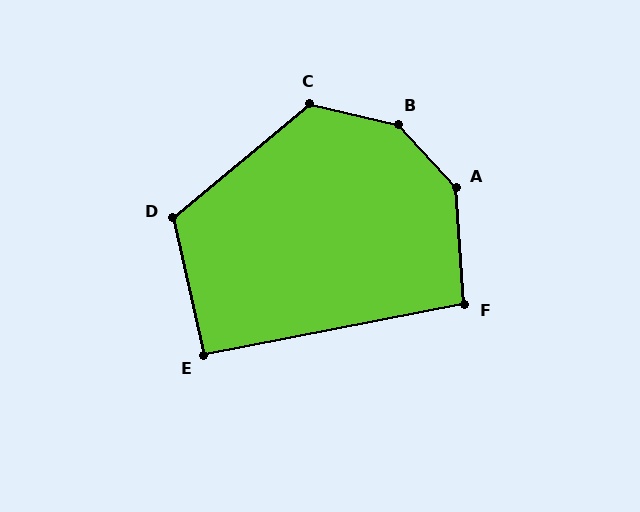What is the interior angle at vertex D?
Approximately 117 degrees (obtuse).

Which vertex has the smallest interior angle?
E, at approximately 92 degrees.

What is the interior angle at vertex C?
Approximately 127 degrees (obtuse).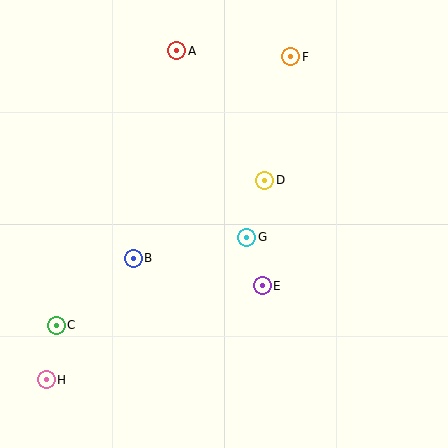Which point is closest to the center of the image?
Point G at (247, 237) is closest to the center.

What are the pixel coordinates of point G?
Point G is at (247, 237).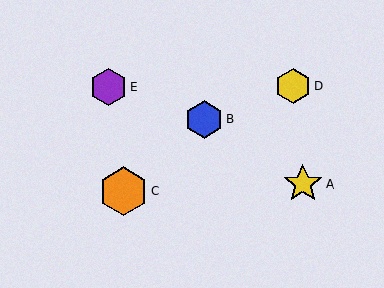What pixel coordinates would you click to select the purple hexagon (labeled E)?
Click at (109, 87) to select the purple hexagon E.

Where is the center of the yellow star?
The center of the yellow star is at (303, 184).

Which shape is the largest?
The orange hexagon (labeled C) is the largest.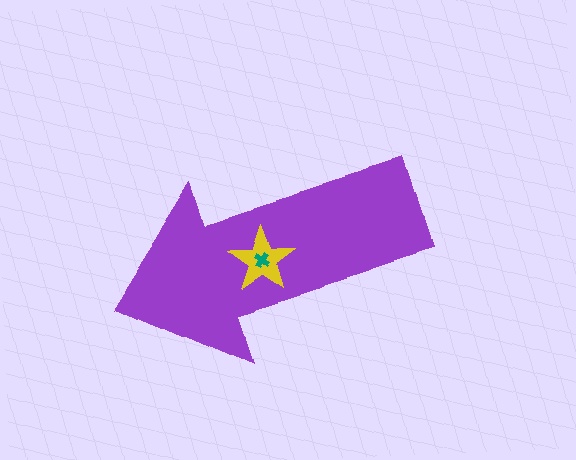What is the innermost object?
The teal cross.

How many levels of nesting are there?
3.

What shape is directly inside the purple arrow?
The yellow star.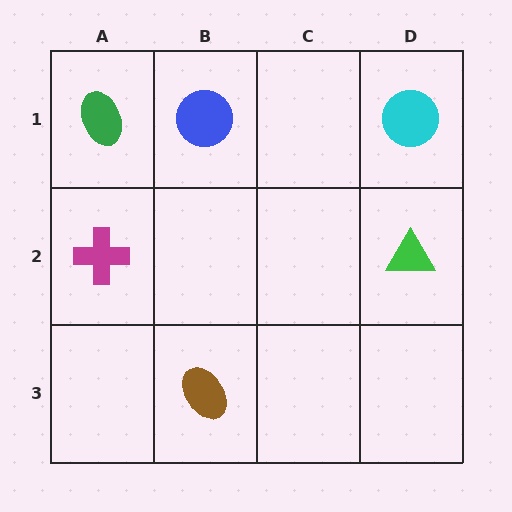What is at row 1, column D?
A cyan circle.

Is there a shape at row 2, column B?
No, that cell is empty.